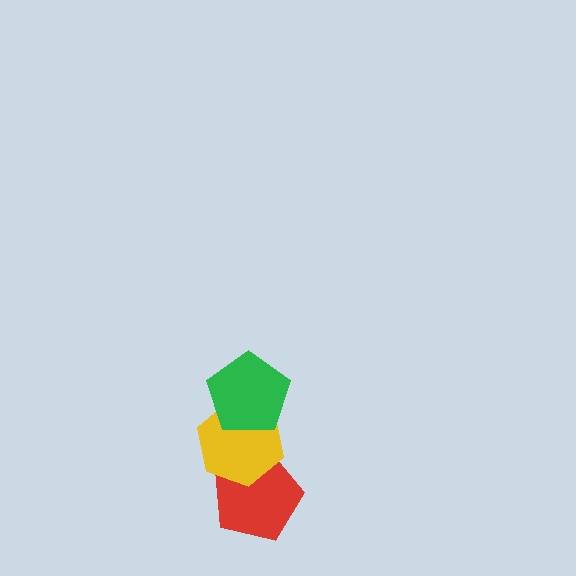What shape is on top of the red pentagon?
The yellow hexagon is on top of the red pentagon.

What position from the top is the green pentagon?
The green pentagon is 1st from the top.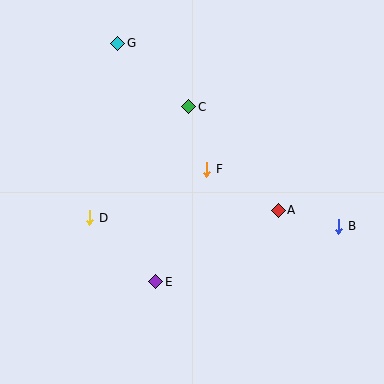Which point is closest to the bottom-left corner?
Point E is closest to the bottom-left corner.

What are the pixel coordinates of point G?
Point G is at (118, 43).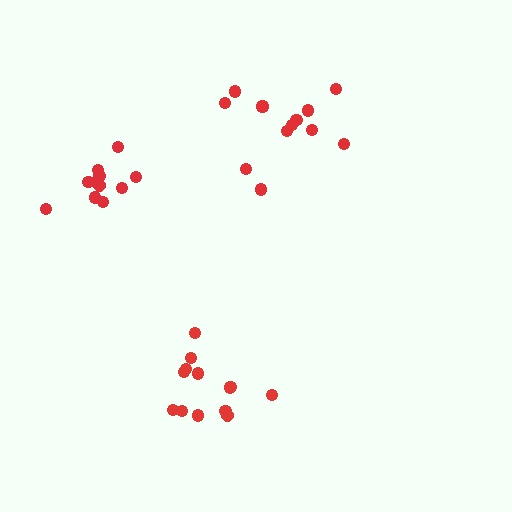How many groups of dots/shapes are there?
There are 3 groups.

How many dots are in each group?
Group 1: 10 dots, Group 2: 13 dots, Group 3: 13 dots (36 total).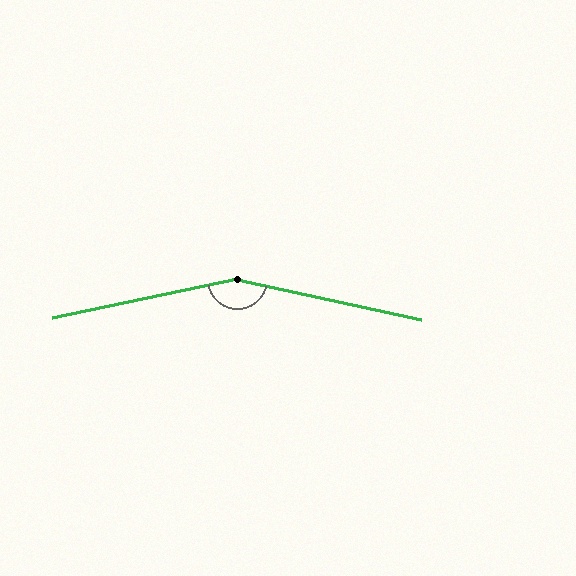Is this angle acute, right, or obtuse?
It is obtuse.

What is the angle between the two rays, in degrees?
Approximately 156 degrees.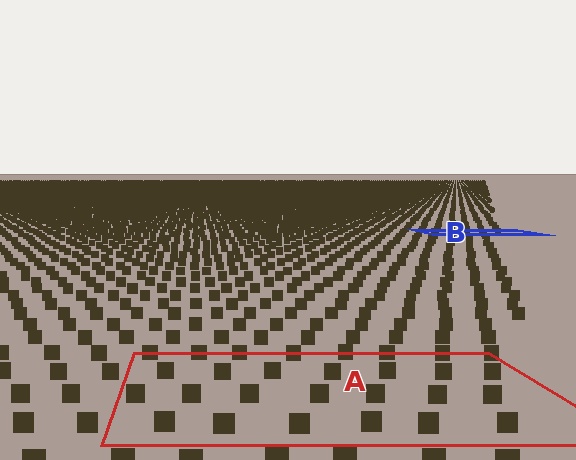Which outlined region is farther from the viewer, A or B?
Region B is farther from the viewer — the texture elements inside it appear smaller and more densely packed.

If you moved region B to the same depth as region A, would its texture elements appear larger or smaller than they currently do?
They would appear larger. At a closer depth, the same texture elements are projected at a bigger on-screen size.